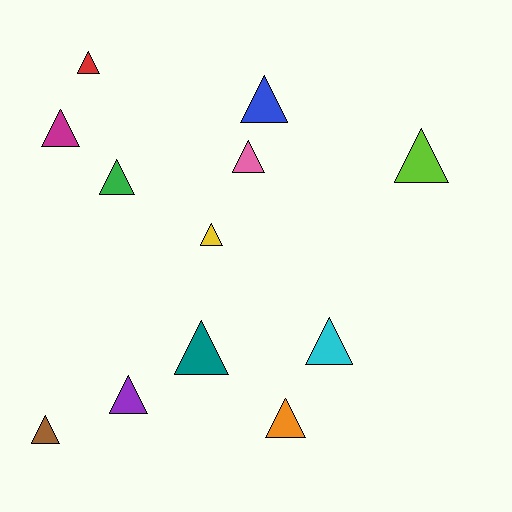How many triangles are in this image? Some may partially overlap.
There are 12 triangles.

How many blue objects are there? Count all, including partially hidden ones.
There is 1 blue object.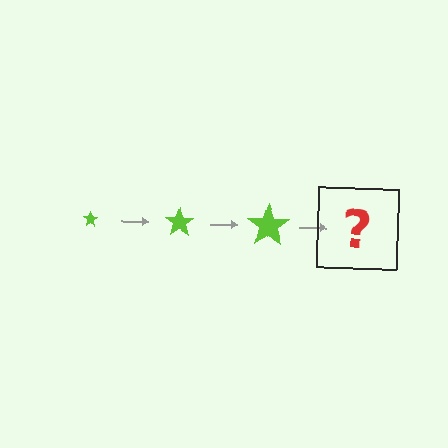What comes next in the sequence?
The next element should be a lime star, larger than the previous one.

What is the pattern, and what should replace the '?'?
The pattern is that the star gets progressively larger each step. The '?' should be a lime star, larger than the previous one.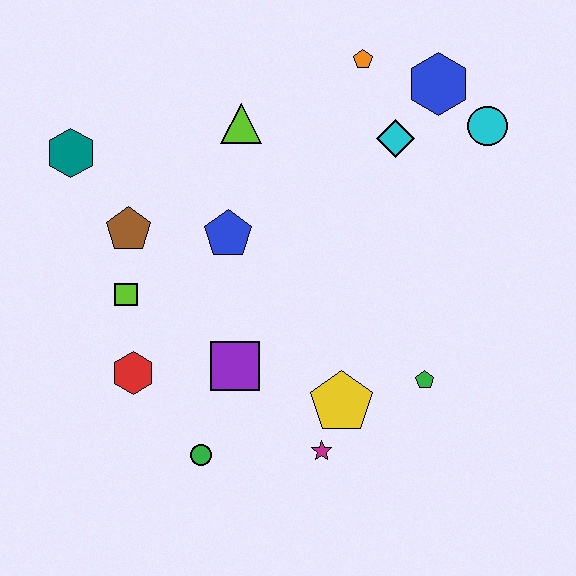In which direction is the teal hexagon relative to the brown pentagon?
The teal hexagon is above the brown pentagon.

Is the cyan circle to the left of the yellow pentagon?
No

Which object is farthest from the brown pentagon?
The cyan circle is farthest from the brown pentagon.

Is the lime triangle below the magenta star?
No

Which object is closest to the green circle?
The purple square is closest to the green circle.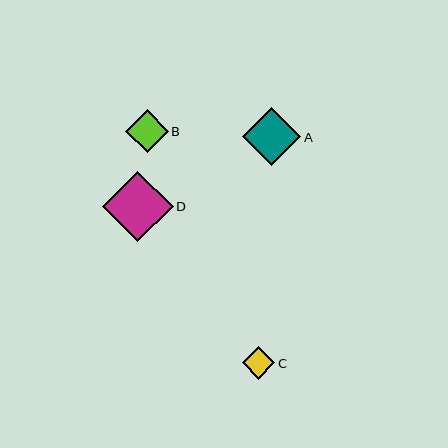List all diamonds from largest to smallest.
From largest to smallest: D, A, B, C.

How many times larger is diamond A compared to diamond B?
Diamond A is approximately 1.4 times the size of diamond B.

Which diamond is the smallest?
Diamond C is the smallest with a size of approximately 32 pixels.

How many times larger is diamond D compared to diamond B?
Diamond D is approximately 1.6 times the size of diamond B.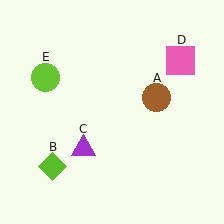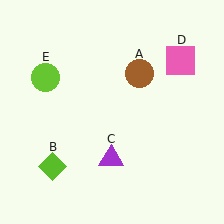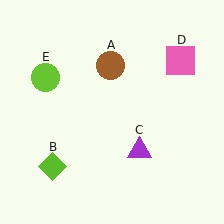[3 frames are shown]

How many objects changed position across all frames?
2 objects changed position: brown circle (object A), purple triangle (object C).